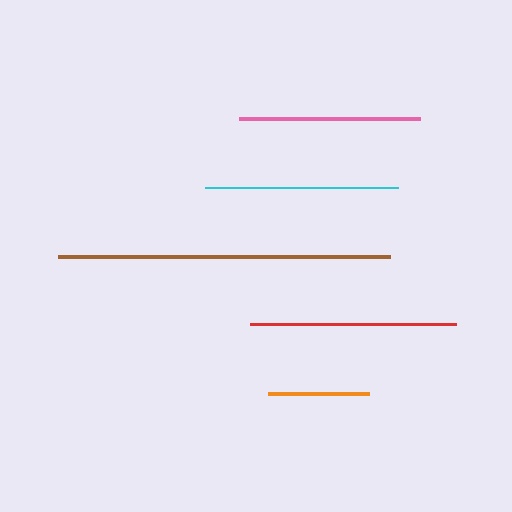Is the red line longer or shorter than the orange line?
The red line is longer than the orange line.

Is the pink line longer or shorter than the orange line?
The pink line is longer than the orange line.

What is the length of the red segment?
The red segment is approximately 206 pixels long.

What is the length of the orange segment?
The orange segment is approximately 101 pixels long.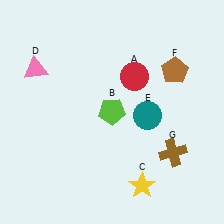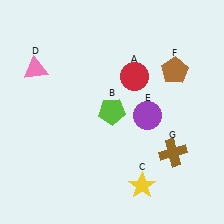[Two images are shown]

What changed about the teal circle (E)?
In Image 1, E is teal. In Image 2, it changed to purple.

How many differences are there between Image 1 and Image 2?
There is 1 difference between the two images.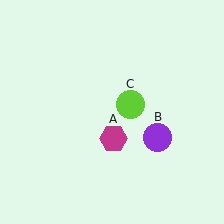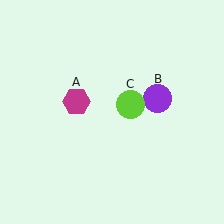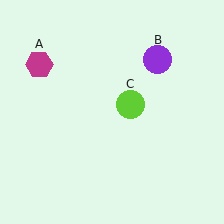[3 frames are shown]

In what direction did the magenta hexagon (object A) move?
The magenta hexagon (object A) moved up and to the left.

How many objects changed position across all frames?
2 objects changed position: magenta hexagon (object A), purple circle (object B).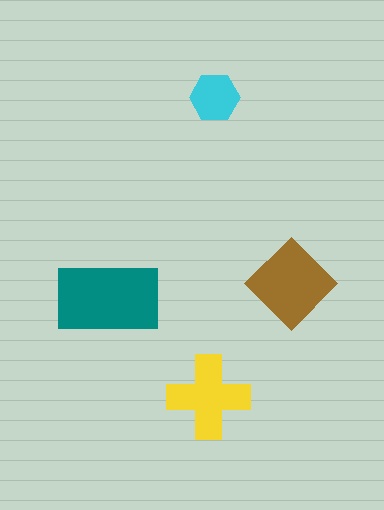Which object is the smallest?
The cyan hexagon.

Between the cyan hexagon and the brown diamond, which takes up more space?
The brown diamond.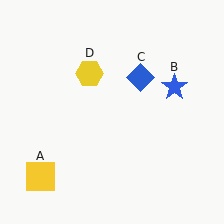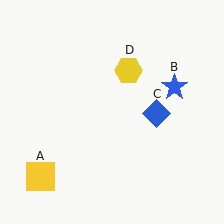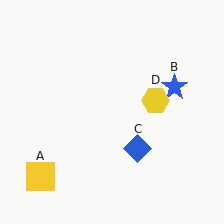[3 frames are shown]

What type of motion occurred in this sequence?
The blue diamond (object C), yellow hexagon (object D) rotated clockwise around the center of the scene.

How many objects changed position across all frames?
2 objects changed position: blue diamond (object C), yellow hexagon (object D).